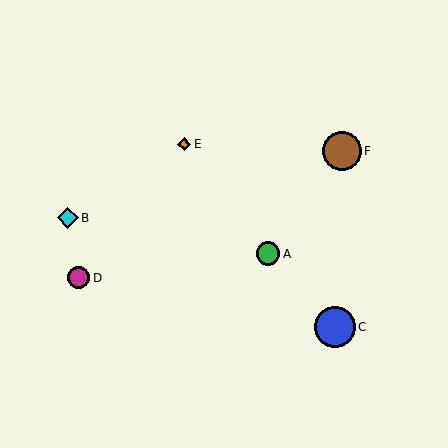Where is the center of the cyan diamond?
The center of the cyan diamond is at (68, 218).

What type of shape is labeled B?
Shape B is a cyan diamond.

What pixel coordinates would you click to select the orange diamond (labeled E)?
Click at (184, 144) to select the orange diamond E.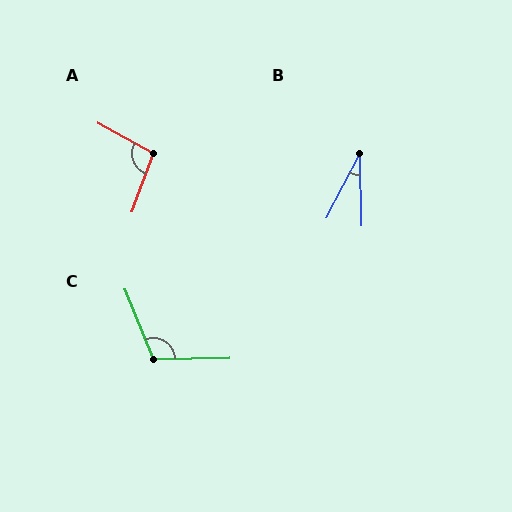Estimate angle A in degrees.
Approximately 98 degrees.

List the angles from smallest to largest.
B (29°), A (98°), C (111°).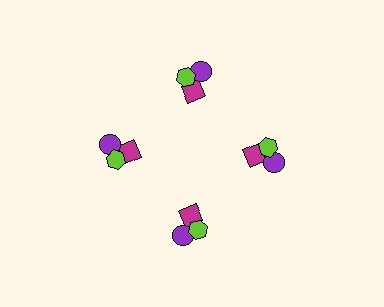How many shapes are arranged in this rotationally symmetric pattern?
There are 12 shapes, arranged in 4 groups of 3.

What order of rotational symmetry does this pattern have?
This pattern has 4-fold rotational symmetry.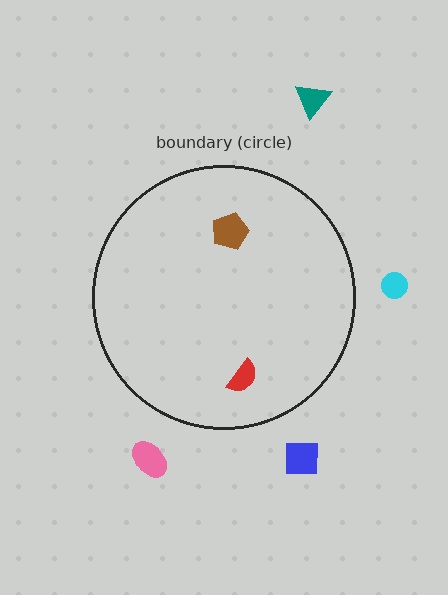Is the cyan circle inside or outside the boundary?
Outside.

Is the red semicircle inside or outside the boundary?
Inside.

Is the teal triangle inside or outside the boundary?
Outside.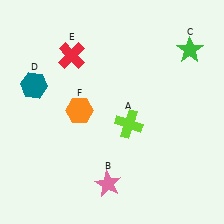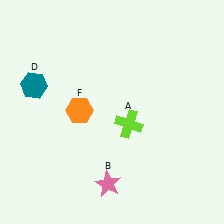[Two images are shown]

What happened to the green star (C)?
The green star (C) was removed in Image 2. It was in the top-right area of Image 1.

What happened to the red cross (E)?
The red cross (E) was removed in Image 2. It was in the top-left area of Image 1.